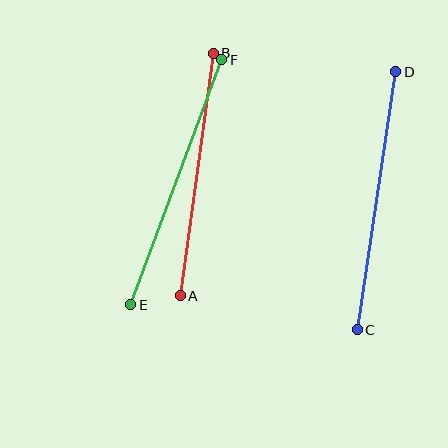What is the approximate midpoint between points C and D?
The midpoint is at approximately (376, 201) pixels.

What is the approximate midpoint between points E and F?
The midpoint is at approximately (176, 182) pixels.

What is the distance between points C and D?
The distance is approximately 261 pixels.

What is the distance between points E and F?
The distance is approximately 261 pixels.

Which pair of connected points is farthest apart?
Points E and F are farthest apart.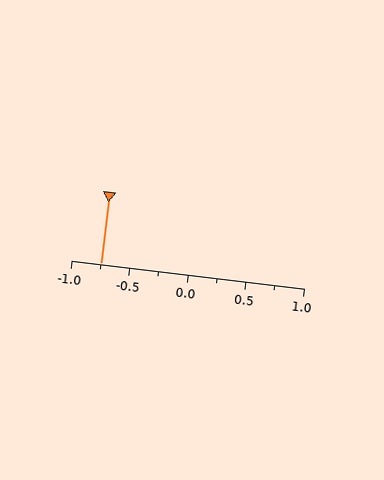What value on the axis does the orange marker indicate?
The marker indicates approximately -0.75.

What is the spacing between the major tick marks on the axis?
The major ticks are spaced 0.5 apart.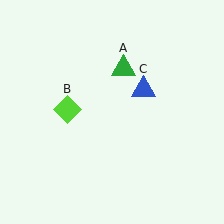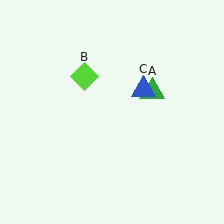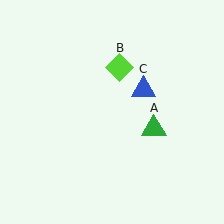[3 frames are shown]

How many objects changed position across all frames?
2 objects changed position: green triangle (object A), lime diamond (object B).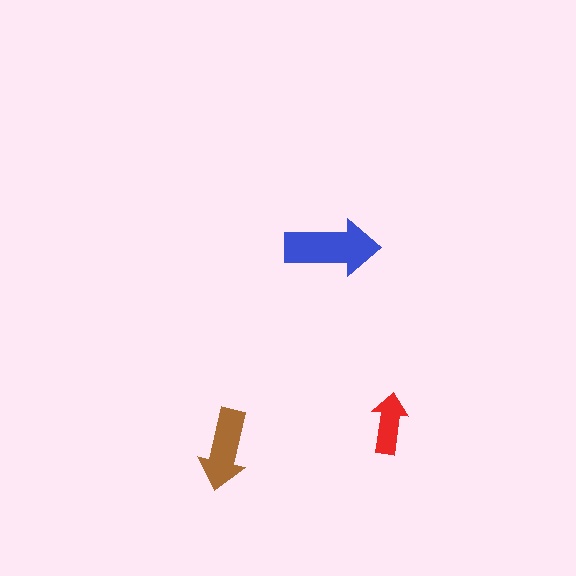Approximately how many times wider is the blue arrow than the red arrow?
About 1.5 times wider.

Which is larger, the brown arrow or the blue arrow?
The blue one.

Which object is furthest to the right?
The red arrow is rightmost.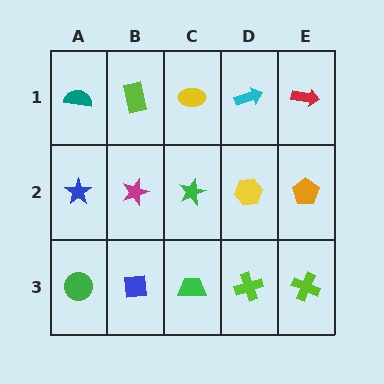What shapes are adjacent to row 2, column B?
A lime rectangle (row 1, column B), a blue square (row 3, column B), a blue star (row 2, column A), a green star (row 2, column C).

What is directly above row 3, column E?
An orange pentagon.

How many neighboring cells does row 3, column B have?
3.